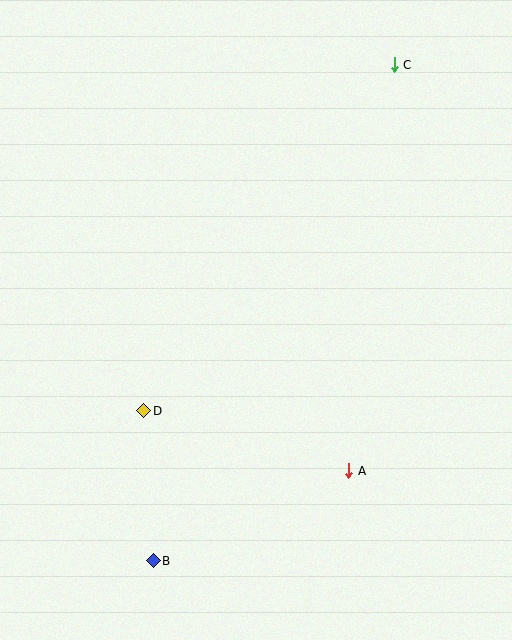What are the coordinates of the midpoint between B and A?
The midpoint between B and A is at (251, 516).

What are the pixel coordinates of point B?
Point B is at (153, 561).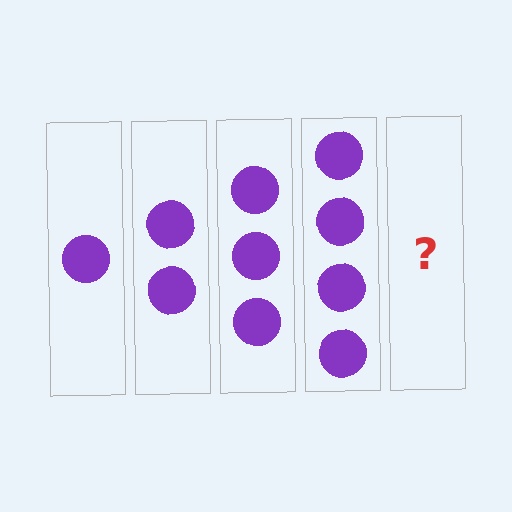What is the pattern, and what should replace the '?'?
The pattern is that each step adds one more circle. The '?' should be 5 circles.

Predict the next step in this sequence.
The next step is 5 circles.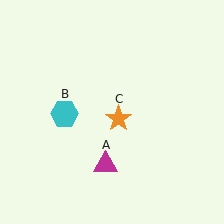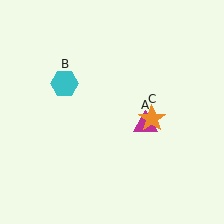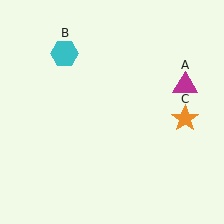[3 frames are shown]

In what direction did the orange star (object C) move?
The orange star (object C) moved right.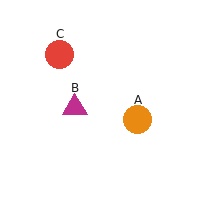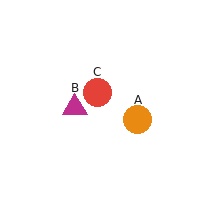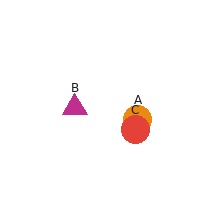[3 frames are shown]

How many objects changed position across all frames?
1 object changed position: red circle (object C).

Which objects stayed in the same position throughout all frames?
Orange circle (object A) and magenta triangle (object B) remained stationary.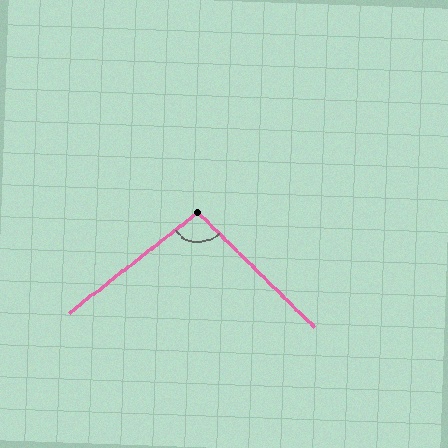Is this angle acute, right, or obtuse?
It is obtuse.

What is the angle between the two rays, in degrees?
Approximately 97 degrees.